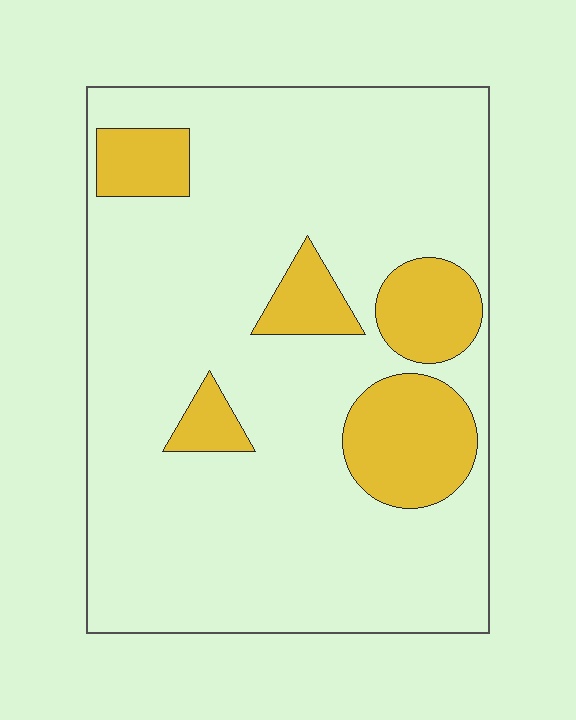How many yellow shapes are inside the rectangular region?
5.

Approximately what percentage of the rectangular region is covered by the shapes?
Approximately 20%.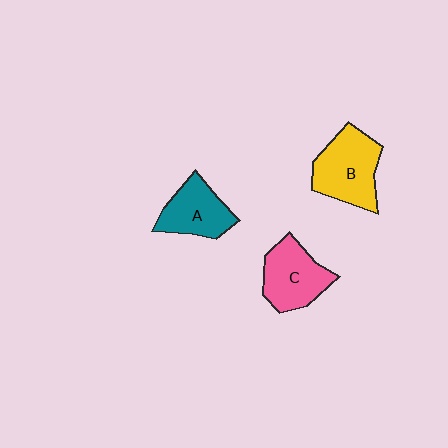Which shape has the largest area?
Shape B (yellow).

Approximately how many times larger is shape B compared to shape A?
Approximately 1.3 times.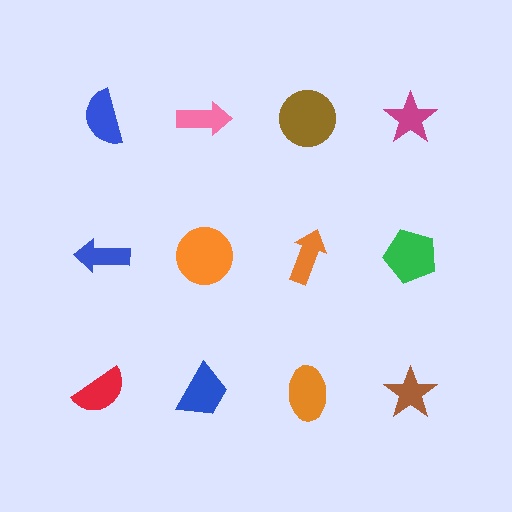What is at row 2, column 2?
An orange circle.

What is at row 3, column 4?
A brown star.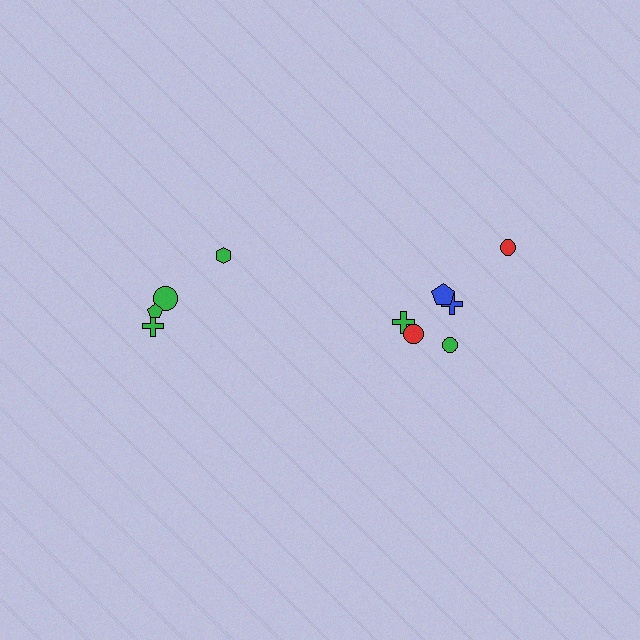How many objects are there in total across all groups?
There are 10 objects.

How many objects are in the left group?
There are 4 objects.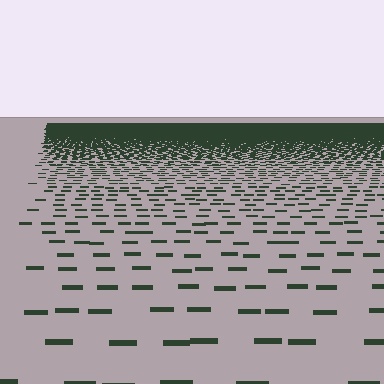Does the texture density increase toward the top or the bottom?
Density increases toward the top.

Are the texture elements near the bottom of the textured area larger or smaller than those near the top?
Larger. Near the bottom, elements are closer to the viewer and appear at a bigger on-screen size.